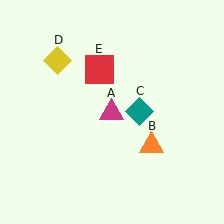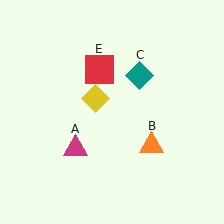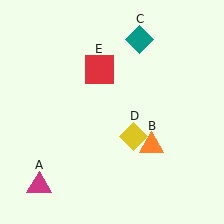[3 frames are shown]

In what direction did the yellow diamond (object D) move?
The yellow diamond (object D) moved down and to the right.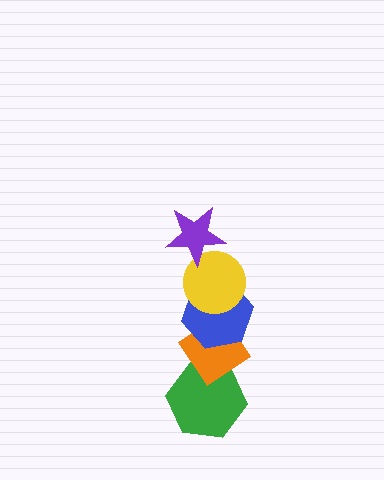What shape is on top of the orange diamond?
The blue hexagon is on top of the orange diamond.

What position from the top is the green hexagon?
The green hexagon is 5th from the top.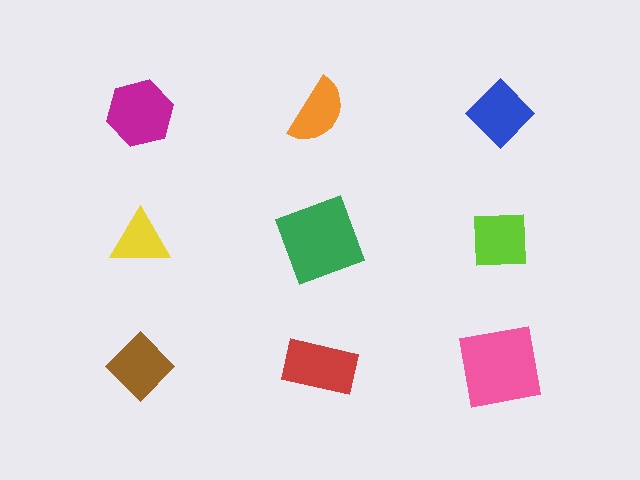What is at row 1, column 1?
A magenta hexagon.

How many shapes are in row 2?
3 shapes.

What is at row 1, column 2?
An orange semicircle.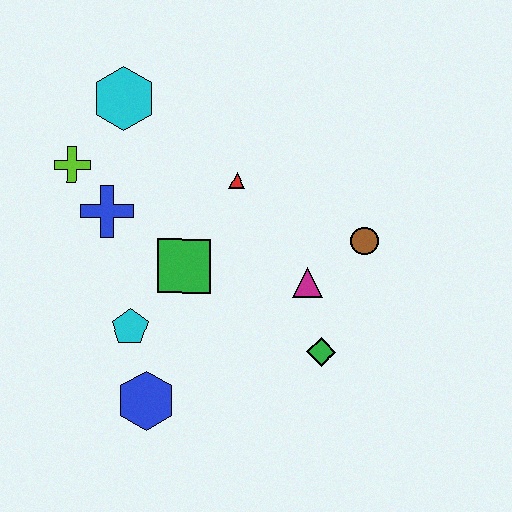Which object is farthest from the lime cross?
The green diamond is farthest from the lime cross.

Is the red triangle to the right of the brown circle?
No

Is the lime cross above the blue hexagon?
Yes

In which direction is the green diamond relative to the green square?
The green diamond is to the right of the green square.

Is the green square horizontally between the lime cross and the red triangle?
Yes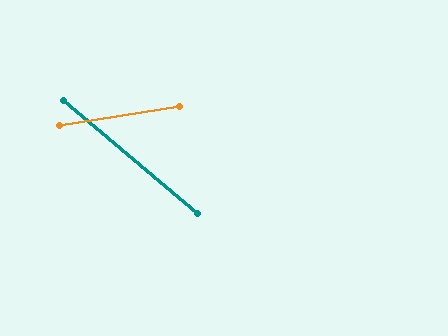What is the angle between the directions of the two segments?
Approximately 49 degrees.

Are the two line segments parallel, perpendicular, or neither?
Neither parallel nor perpendicular — they differ by about 49°.